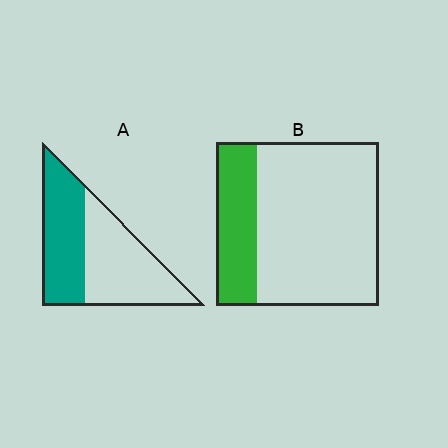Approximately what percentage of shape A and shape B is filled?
A is approximately 45% and B is approximately 25%.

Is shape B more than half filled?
No.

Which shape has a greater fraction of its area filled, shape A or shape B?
Shape A.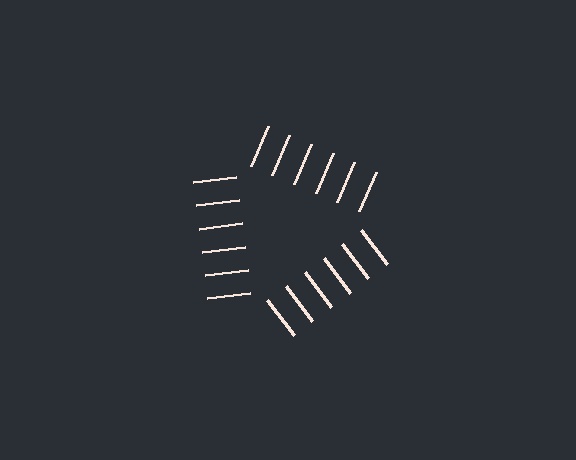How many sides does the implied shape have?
3 sides — the line-ends trace a triangle.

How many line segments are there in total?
18 — 6 along each of the 3 edges.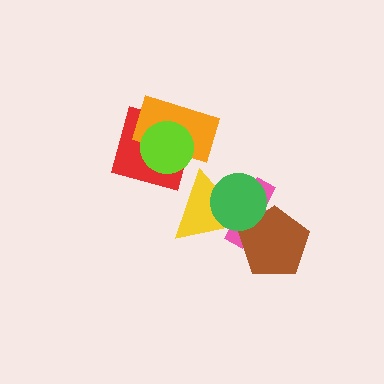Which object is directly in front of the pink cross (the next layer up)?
The yellow triangle is directly in front of the pink cross.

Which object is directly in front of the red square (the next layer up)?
The orange rectangle is directly in front of the red square.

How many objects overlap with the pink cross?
3 objects overlap with the pink cross.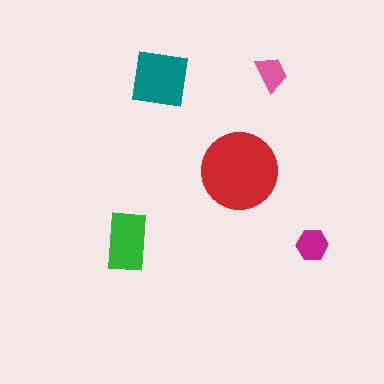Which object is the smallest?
The pink trapezoid.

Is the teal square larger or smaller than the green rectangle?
Larger.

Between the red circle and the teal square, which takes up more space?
The red circle.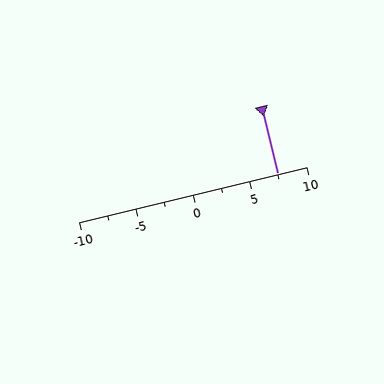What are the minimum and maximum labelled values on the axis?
The axis runs from -10 to 10.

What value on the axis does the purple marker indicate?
The marker indicates approximately 7.5.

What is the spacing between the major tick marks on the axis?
The major ticks are spaced 5 apart.